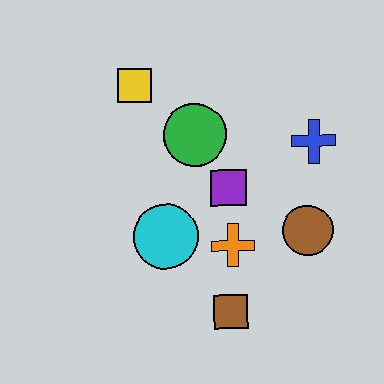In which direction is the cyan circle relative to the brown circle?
The cyan circle is to the left of the brown circle.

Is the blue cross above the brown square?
Yes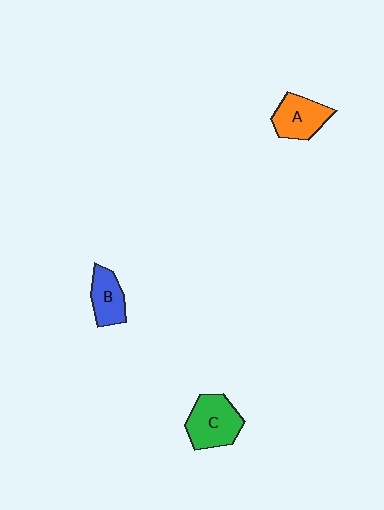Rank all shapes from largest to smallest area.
From largest to smallest: C (green), A (orange), B (blue).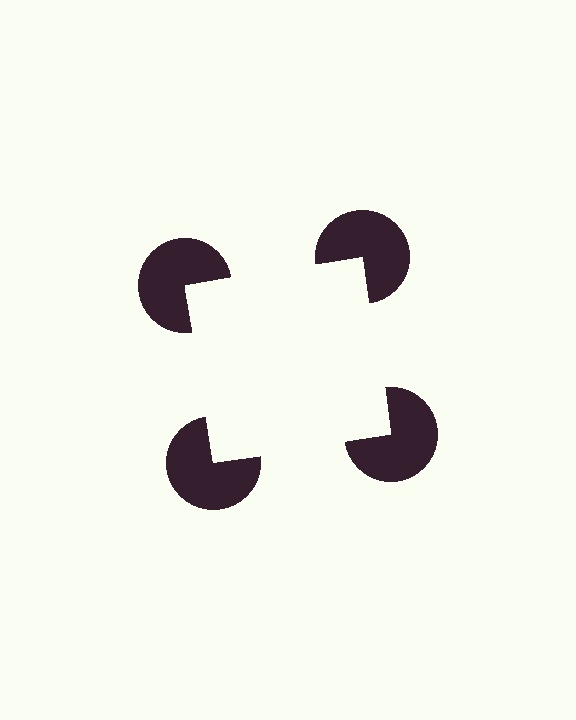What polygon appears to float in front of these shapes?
An illusory square — its edges are inferred from the aligned wedge cuts in the pac-man discs, not physically drawn.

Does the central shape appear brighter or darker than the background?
It typically appears slightly brighter than the background, even though no actual brightness change is drawn.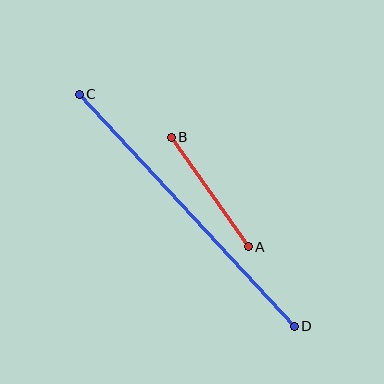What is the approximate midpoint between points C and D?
The midpoint is at approximately (187, 210) pixels.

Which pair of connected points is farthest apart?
Points C and D are farthest apart.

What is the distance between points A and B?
The distance is approximately 134 pixels.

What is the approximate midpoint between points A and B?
The midpoint is at approximately (210, 192) pixels.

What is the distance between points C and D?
The distance is approximately 316 pixels.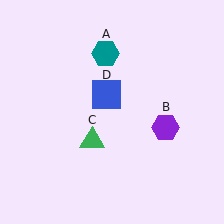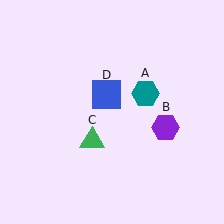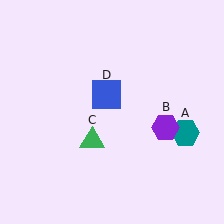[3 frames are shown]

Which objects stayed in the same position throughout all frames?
Purple hexagon (object B) and green triangle (object C) and blue square (object D) remained stationary.